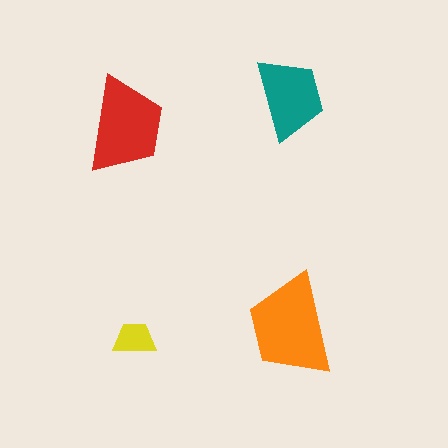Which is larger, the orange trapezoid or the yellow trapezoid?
The orange one.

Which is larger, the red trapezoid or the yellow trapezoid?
The red one.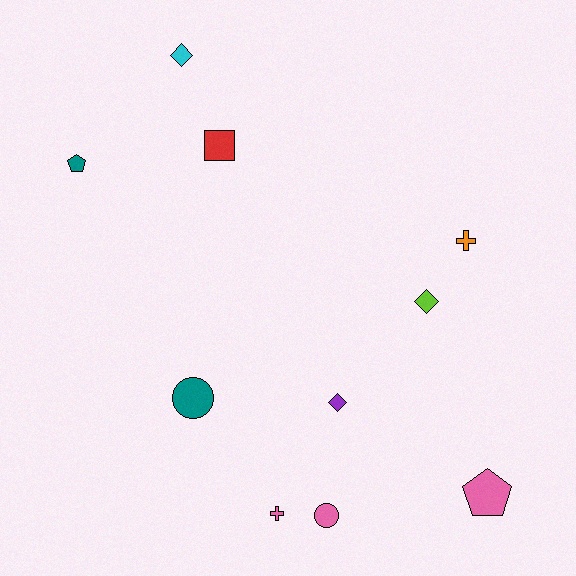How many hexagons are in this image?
There are no hexagons.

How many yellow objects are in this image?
There are no yellow objects.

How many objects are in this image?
There are 10 objects.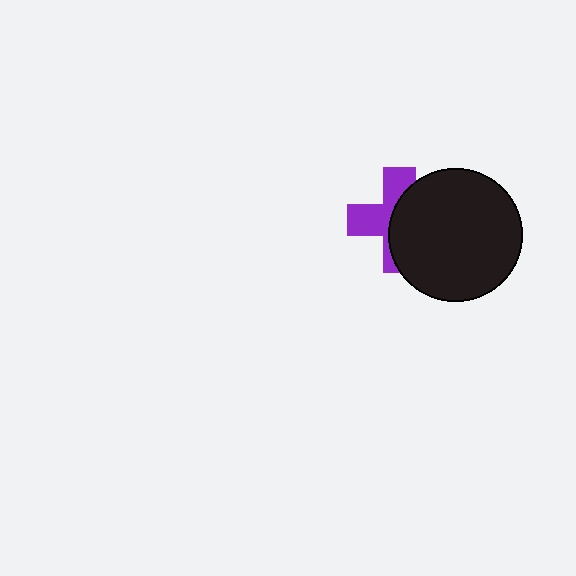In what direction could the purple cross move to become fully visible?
The purple cross could move left. That would shift it out from behind the black circle entirely.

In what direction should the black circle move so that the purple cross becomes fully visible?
The black circle should move right. That is the shortest direction to clear the overlap and leave the purple cross fully visible.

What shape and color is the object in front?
The object in front is a black circle.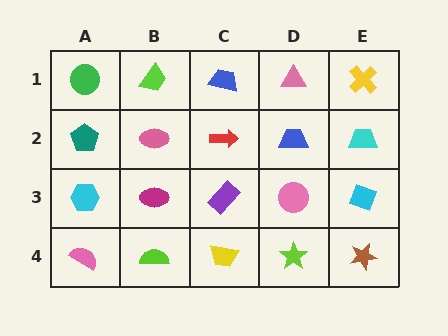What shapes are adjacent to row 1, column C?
A red arrow (row 2, column C), a lime trapezoid (row 1, column B), a pink triangle (row 1, column D).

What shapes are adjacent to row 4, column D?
A pink circle (row 3, column D), a yellow trapezoid (row 4, column C), a brown star (row 4, column E).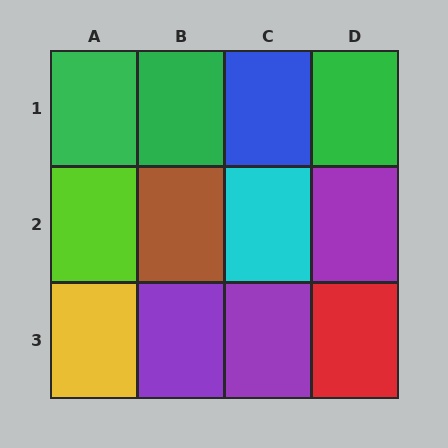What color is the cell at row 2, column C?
Cyan.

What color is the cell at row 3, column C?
Purple.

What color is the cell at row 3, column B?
Purple.